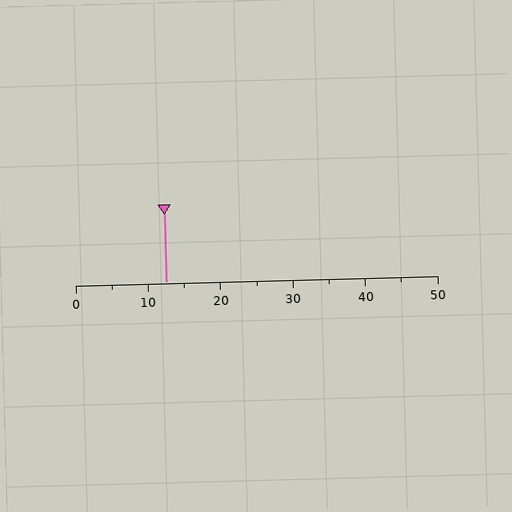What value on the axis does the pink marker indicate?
The marker indicates approximately 12.5.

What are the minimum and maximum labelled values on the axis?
The axis runs from 0 to 50.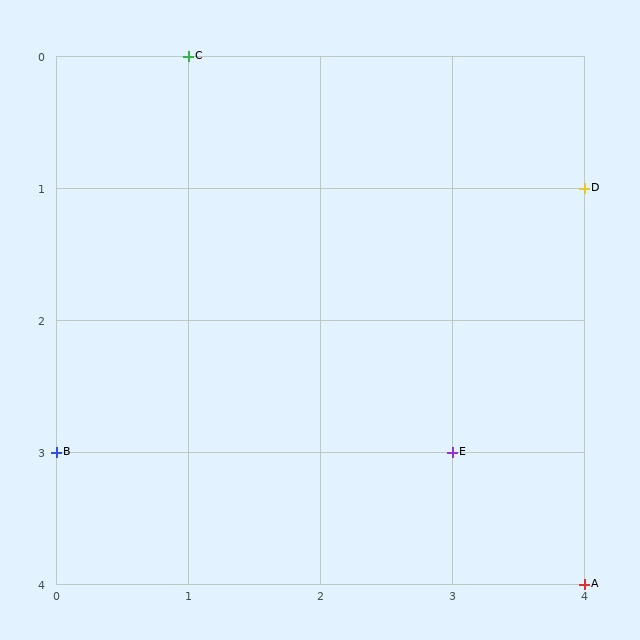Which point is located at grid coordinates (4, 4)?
Point A is at (4, 4).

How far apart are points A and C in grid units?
Points A and C are 3 columns and 4 rows apart (about 5.0 grid units diagonally).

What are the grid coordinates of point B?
Point B is at grid coordinates (0, 3).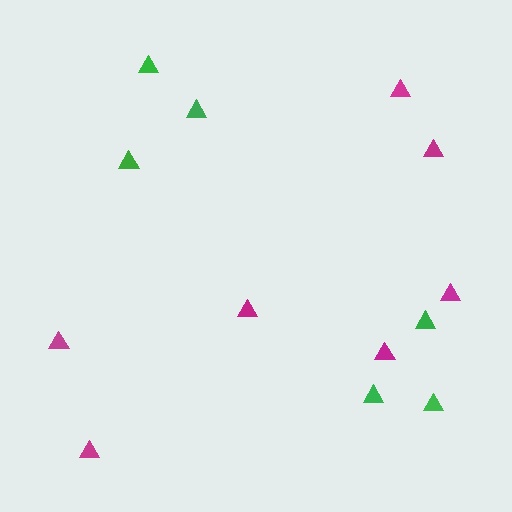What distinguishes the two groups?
There are 2 groups: one group of green triangles (6) and one group of magenta triangles (7).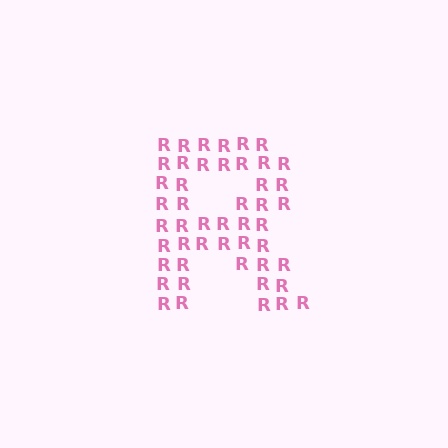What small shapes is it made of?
It is made of small letter R's.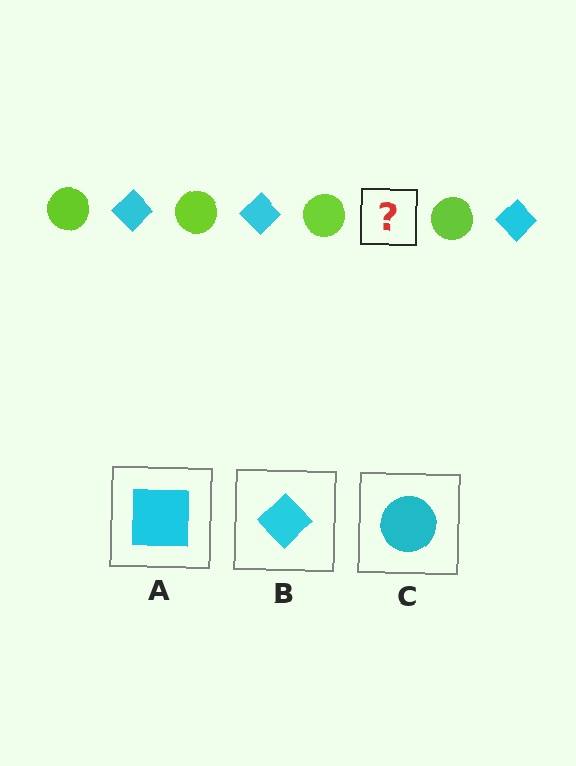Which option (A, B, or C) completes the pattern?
B.